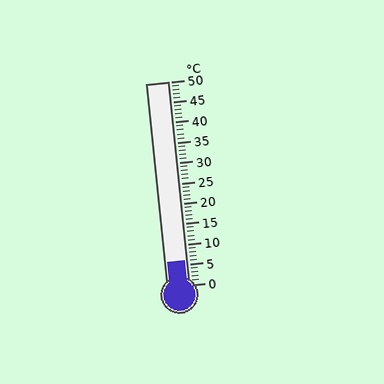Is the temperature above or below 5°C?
The temperature is above 5°C.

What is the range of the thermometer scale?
The thermometer scale ranges from 0°C to 50°C.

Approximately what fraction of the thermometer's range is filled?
The thermometer is filled to approximately 10% of its range.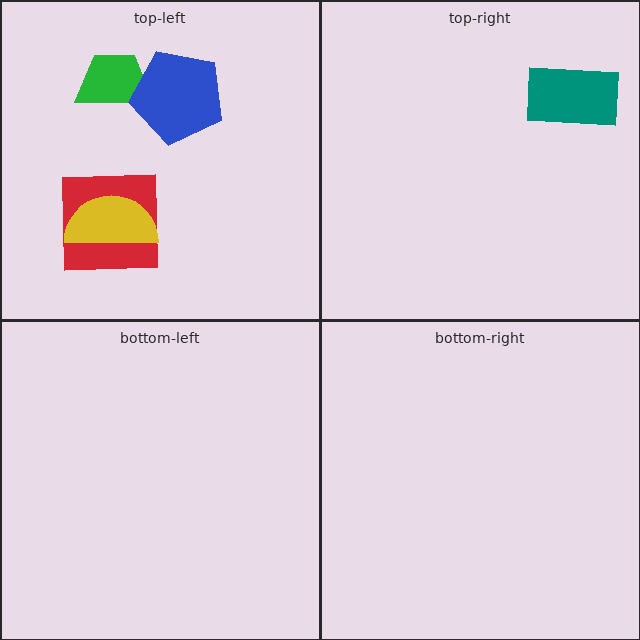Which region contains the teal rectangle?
The top-right region.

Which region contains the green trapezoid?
The top-left region.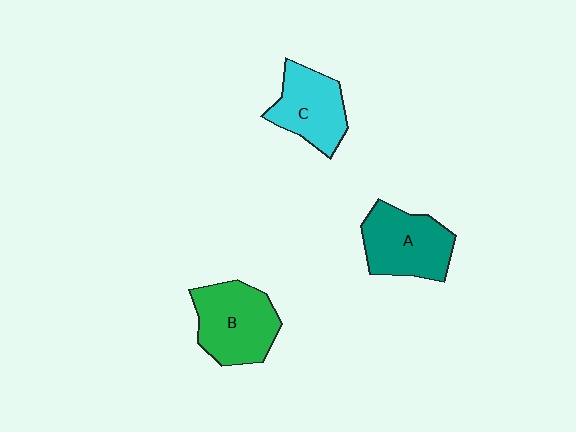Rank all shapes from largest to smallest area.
From largest to smallest: B (green), A (teal), C (cyan).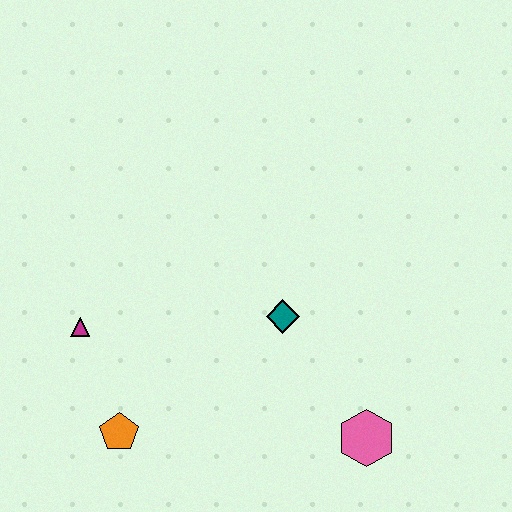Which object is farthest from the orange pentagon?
The pink hexagon is farthest from the orange pentagon.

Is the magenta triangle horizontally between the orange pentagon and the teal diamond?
No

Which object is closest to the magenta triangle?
The orange pentagon is closest to the magenta triangle.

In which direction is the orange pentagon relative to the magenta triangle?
The orange pentagon is below the magenta triangle.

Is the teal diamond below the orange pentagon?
No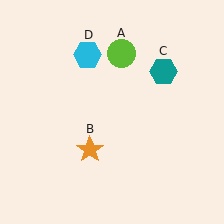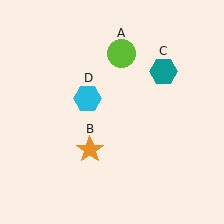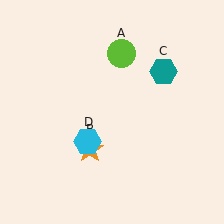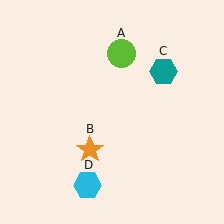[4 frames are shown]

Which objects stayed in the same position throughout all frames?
Lime circle (object A) and orange star (object B) and teal hexagon (object C) remained stationary.